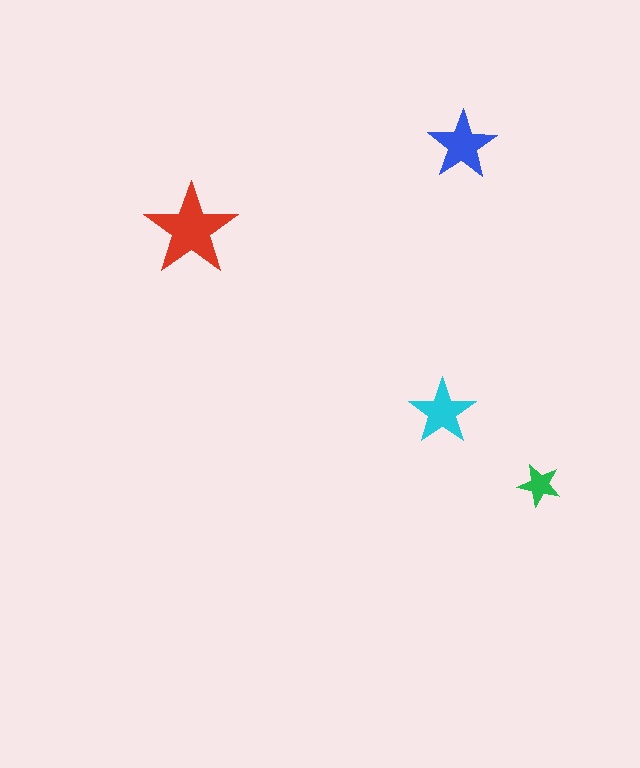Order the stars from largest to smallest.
the red one, the blue one, the cyan one, the green one.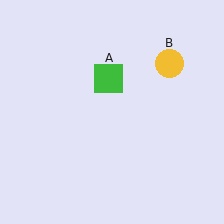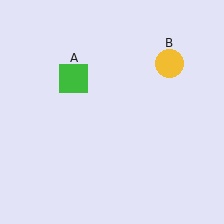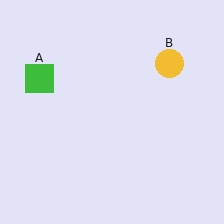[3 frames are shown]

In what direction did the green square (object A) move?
The green square (object A) moved left.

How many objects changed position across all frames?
1 object changed position: green square (object A).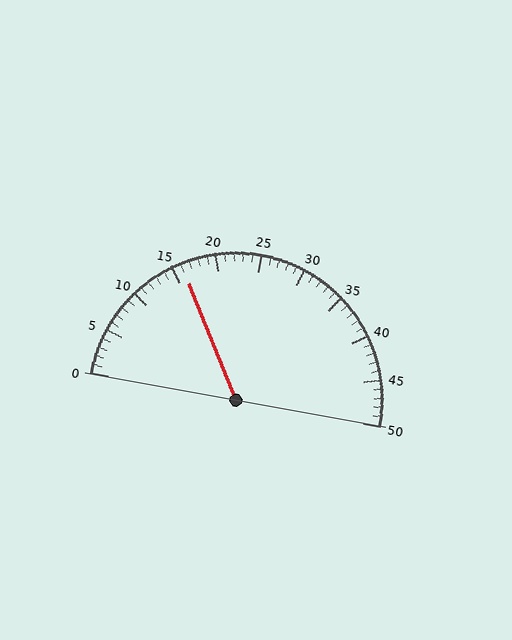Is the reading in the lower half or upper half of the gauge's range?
The reading is in the lower half of the range (0 to 50).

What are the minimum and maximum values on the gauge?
The gauge ranges from 0 to 50.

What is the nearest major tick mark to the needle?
The nearest major tick mark is 15.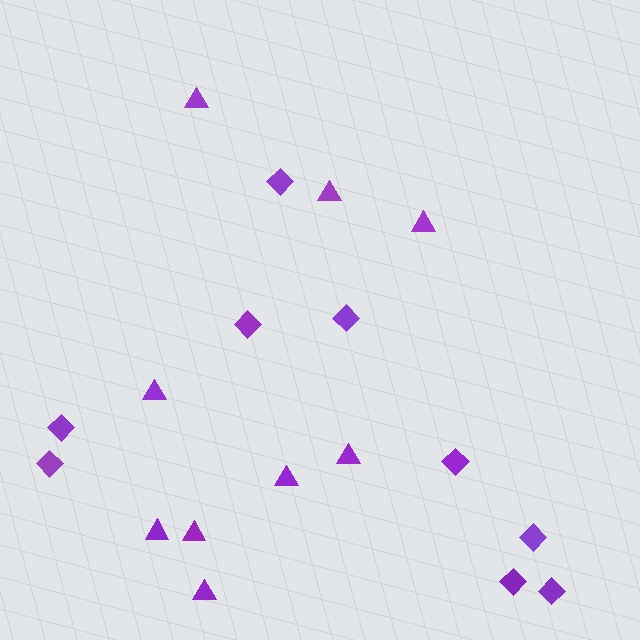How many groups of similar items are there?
There are 2 groups: one group of triangles (9) and one group of diamonds (9).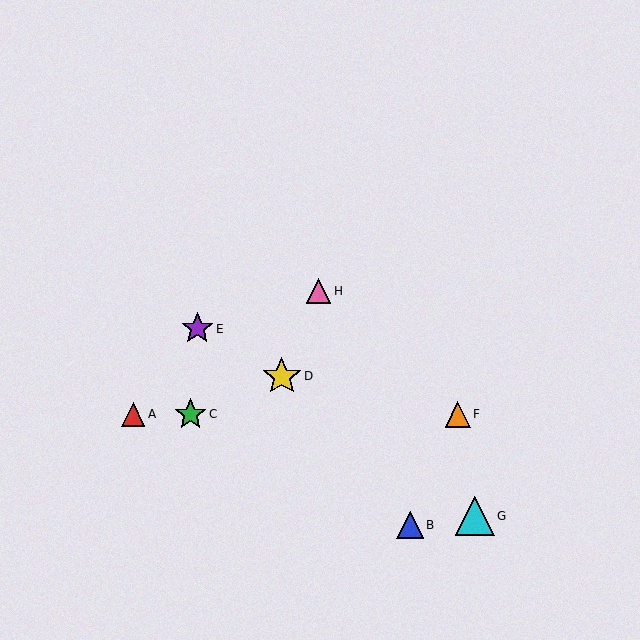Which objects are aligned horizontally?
Objects A, C, F are aligned horizontally.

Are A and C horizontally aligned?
Yes, both are at y≈414.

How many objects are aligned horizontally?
3 objects (A, C, F) are aligned horizontally.